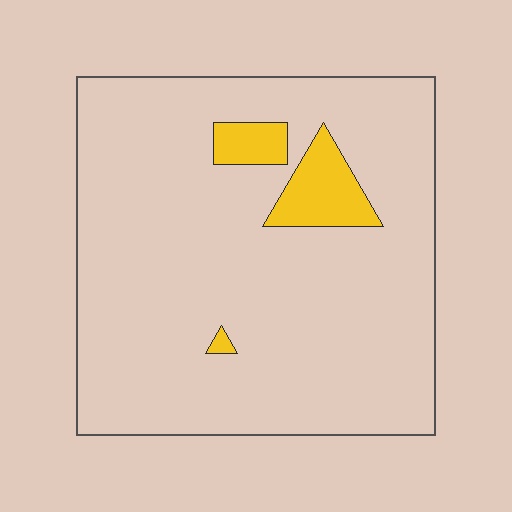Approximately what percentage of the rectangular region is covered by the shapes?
Approximately 10%.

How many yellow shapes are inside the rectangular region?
3.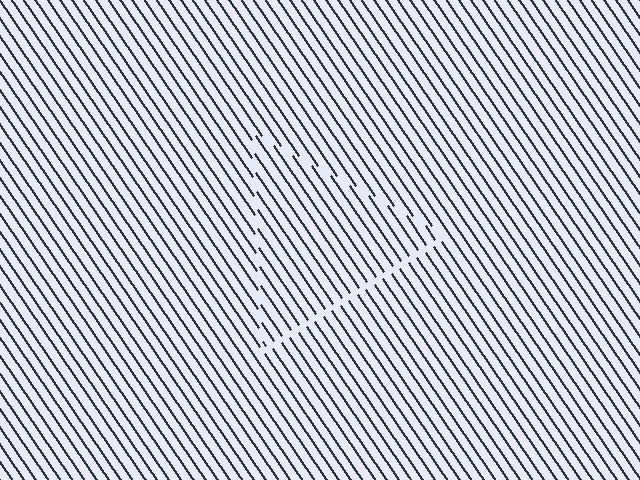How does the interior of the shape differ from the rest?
The interior of the shape contains the same grating, shifted by half a period — the contour is defined by the phase discontinuity where line-ends from the inner and outer gratings abut.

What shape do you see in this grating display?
An illusory triangle. The interior of the shape contains the same grating, shifted by half a period — the contour is defined by the phase discontinuity where line-ends from the inner and outer gratings abut.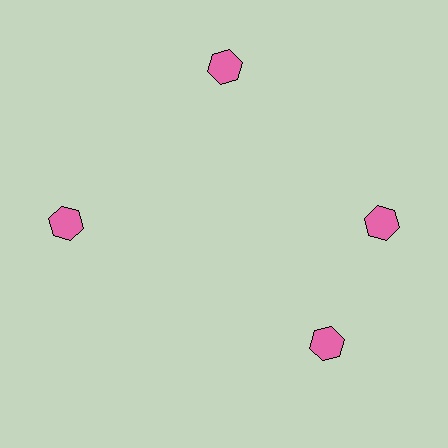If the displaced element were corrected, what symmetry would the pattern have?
It would have 4-fold rotational symmetry — the pattern would map onto itself every 90 degrees.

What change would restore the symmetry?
The symmetry would be restored by rotating it back into even spacing with its neighbors so that all 4 hexagons sit at equal angles and equal distance from the center.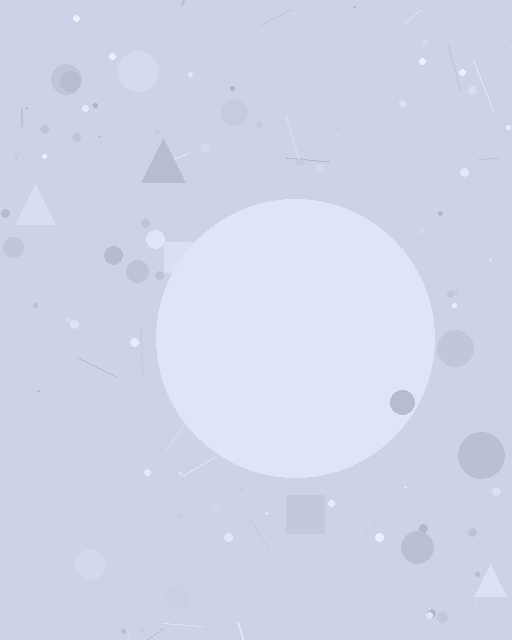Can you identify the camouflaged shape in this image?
The camouflaged shape is a circle.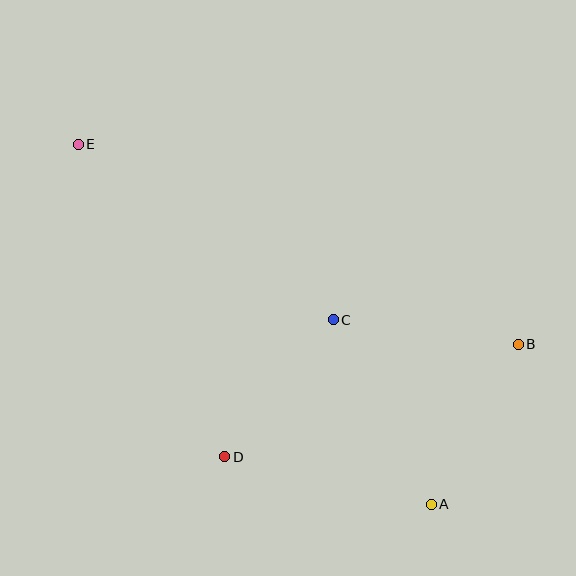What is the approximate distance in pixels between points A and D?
The distance between A and D is approximately 212 pixels.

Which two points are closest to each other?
Points C and D are closest to each other.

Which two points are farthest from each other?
Points A and E are farthest from each other.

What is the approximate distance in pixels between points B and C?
The distance between B and C is approximately 187 pixels.